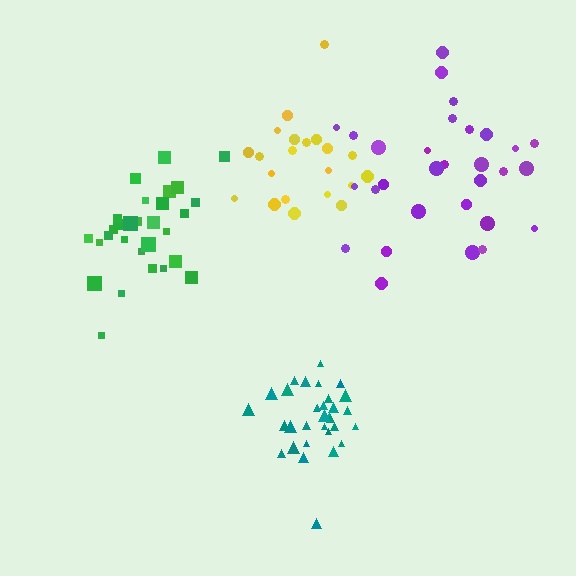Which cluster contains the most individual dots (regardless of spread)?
Teal (32).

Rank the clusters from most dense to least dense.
teal, green, yellow, purple.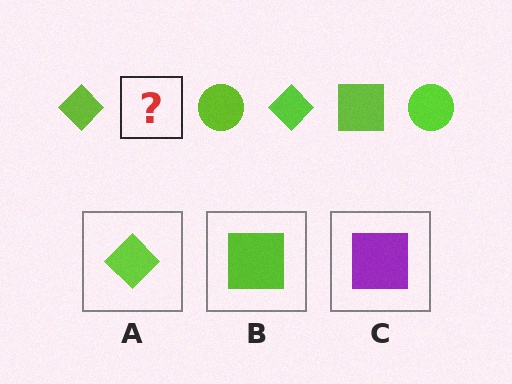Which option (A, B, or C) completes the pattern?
B.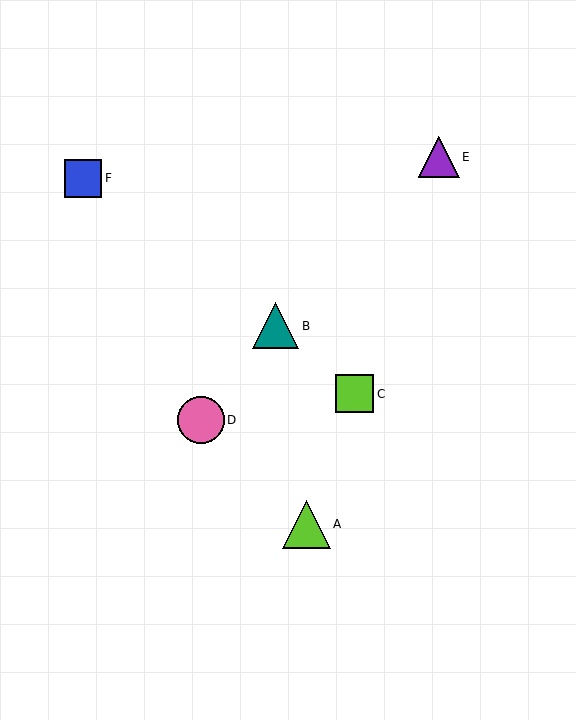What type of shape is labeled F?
Shape F is a blue square.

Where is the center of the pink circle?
The center of the pink circle is at (201, 420).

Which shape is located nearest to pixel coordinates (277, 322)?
The teal triangle (labeled B) at (276, 326) is nearest to that location.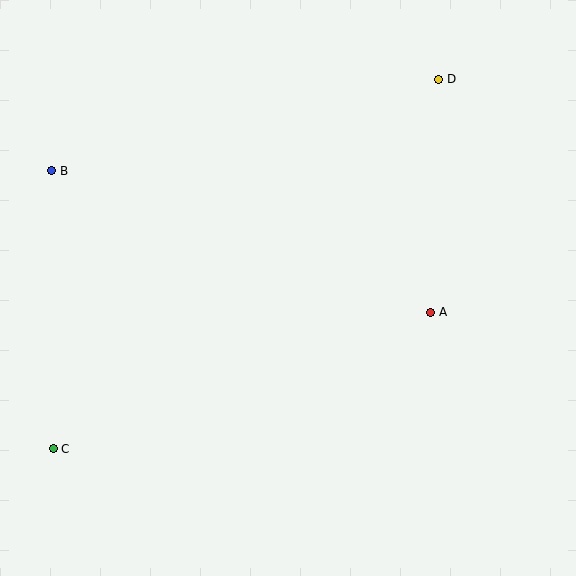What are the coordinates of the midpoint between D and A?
The midpoint between D and A is at (435, 196).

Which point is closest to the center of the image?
Point A at (431, 312) is closest to the center.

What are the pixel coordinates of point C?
Point C is at (53, 449).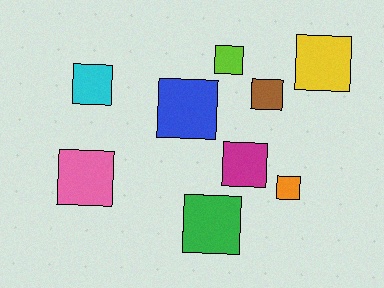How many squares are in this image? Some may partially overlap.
There are 9 squares.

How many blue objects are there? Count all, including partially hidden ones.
There is 1 blue object.